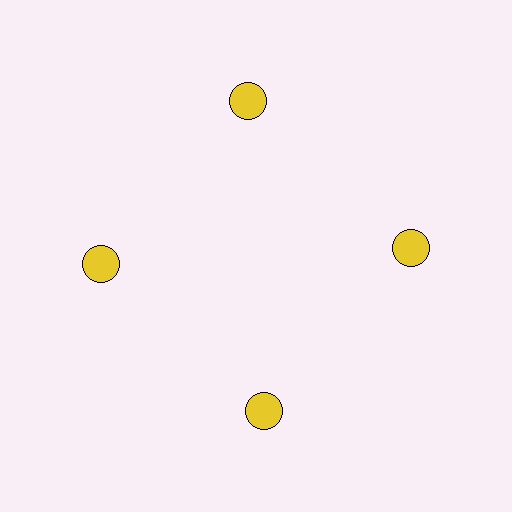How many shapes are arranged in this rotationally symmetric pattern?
There are 4 shapes, arranged in 4 groups of 1.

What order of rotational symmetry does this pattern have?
This pattern has 4-fold rotational symmetry.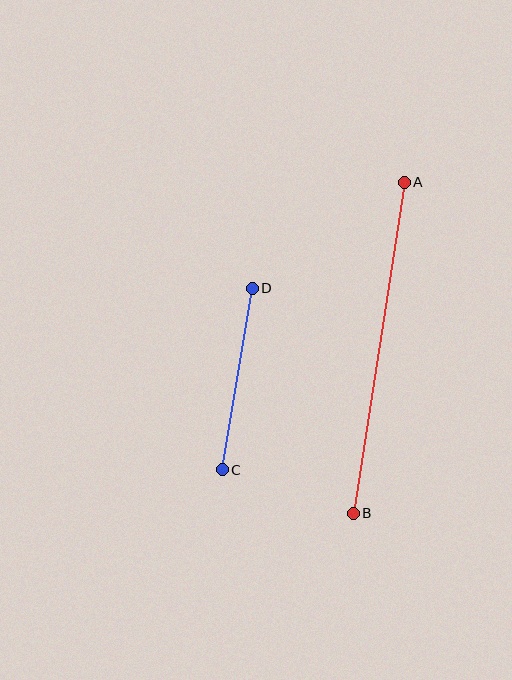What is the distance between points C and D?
The distance is approximately 184 pixels.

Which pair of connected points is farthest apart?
Points A and B are farthest apart.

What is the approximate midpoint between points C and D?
The midpoint is at approximately (237, 379) pixels.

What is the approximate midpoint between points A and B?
The midpoint is at approximately (379, 348) pixels.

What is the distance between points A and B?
The distance is approximately 335 pixels.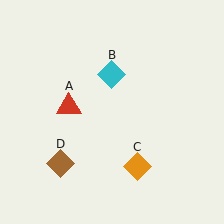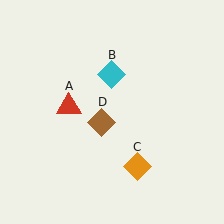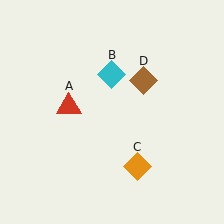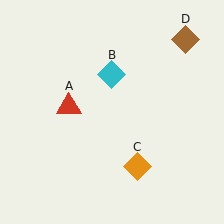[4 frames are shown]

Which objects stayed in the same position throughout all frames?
Red triangle (object A) and cyan diamond (object B) and orange diamond (object C) remained stationary.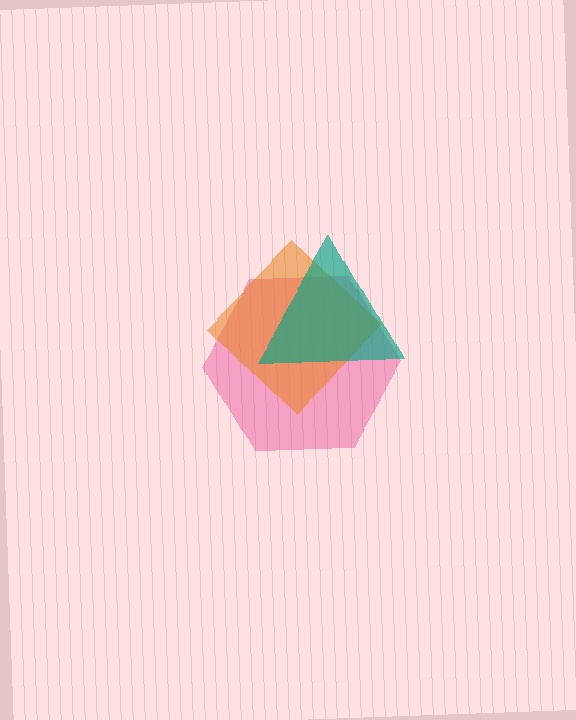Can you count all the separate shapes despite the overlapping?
Yes, there are 3 separate shapes.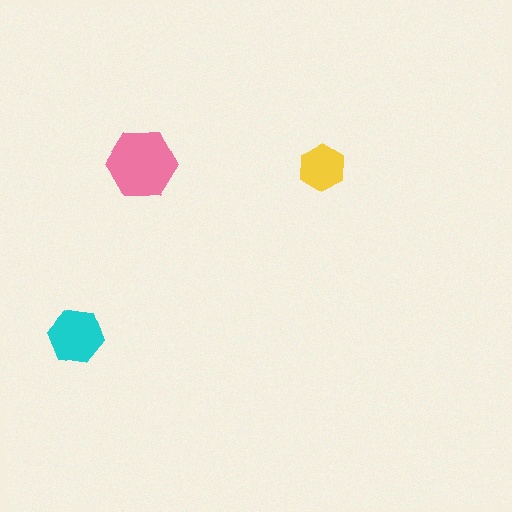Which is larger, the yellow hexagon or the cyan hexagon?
The cyan one.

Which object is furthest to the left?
The cyan hexagon is leftmost.